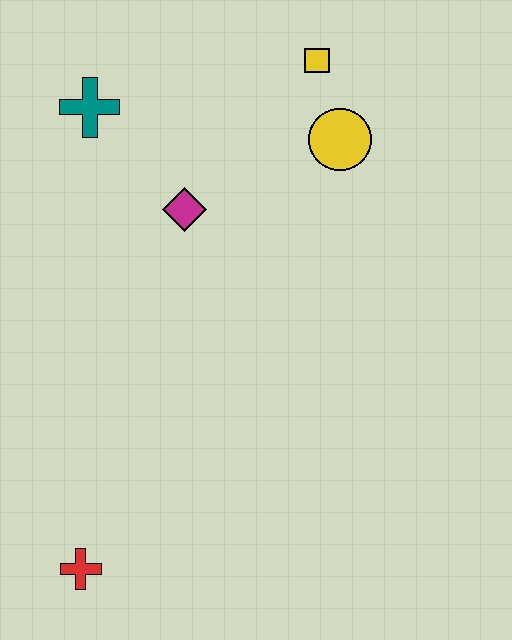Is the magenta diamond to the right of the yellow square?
No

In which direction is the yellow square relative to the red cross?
The yellow square is above the red cross.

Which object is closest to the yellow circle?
The yellow square is closest to the yellow circle.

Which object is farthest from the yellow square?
The red cross is farthest from the yellow square.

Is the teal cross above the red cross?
Yes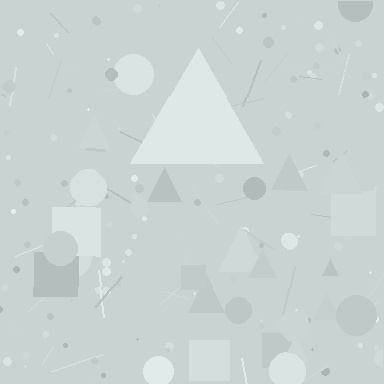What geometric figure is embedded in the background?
A triangle is embedded in the background.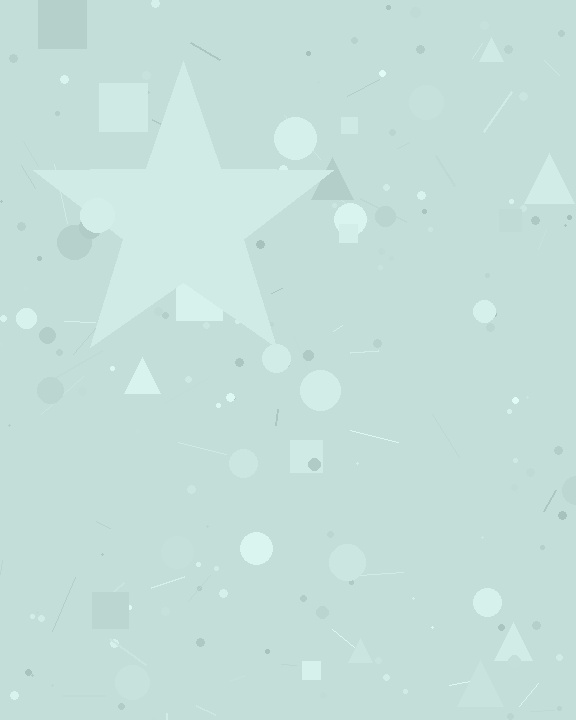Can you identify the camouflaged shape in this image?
The camouflaged shape is a star.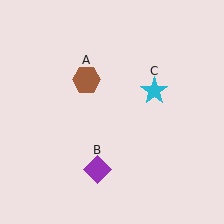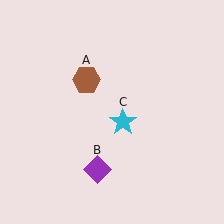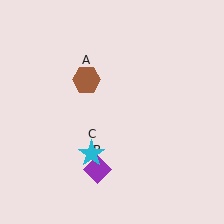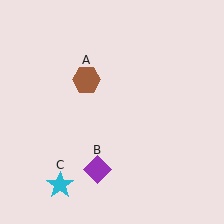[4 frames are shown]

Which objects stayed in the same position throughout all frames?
Brown hexagon (object A) and purple diamond (object B) remained stationary.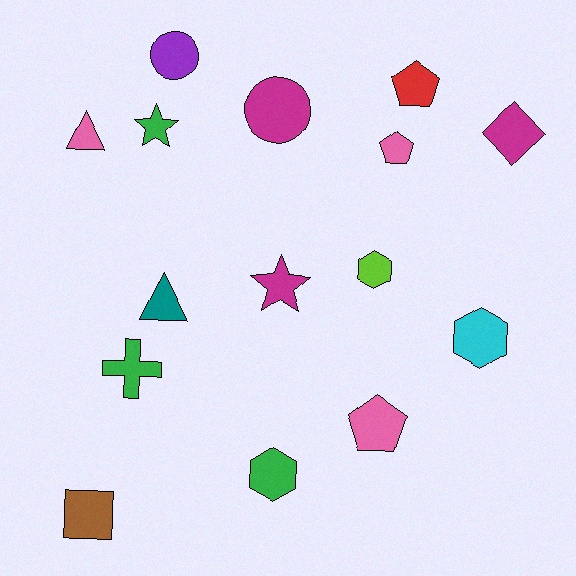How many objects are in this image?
There are 15 objects.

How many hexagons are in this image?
There are 3 hexagons.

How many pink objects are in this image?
There are 3 pink objects.